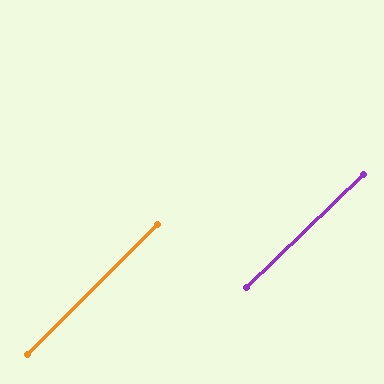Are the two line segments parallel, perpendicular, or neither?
Parallel — their directions differ by only 0.6°.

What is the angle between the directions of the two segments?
Approximately 1 degree.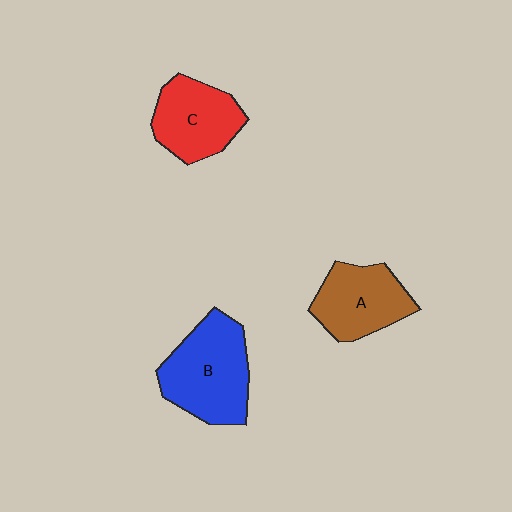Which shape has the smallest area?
Shape C (red).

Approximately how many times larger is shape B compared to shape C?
Approximately 1.3 times.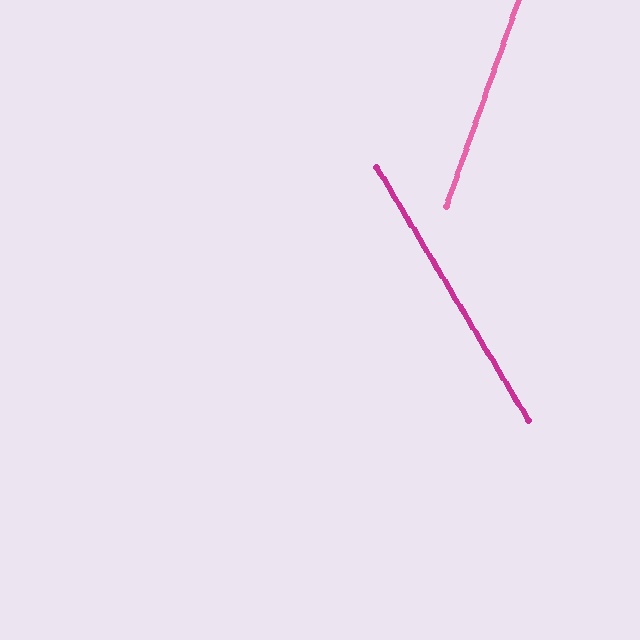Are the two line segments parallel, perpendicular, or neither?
Neither parallel nor perpendicular — they differ by about 50°.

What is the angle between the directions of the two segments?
Approximately 50 degrees.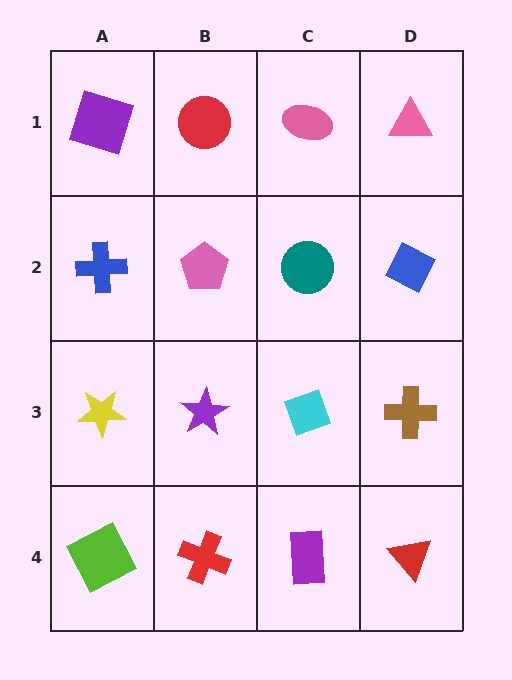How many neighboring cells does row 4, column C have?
3.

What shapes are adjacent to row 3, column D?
A blue diamond (row 2, column D), a red triangle (row 4, column D), a cyan diamond (row 3, column C).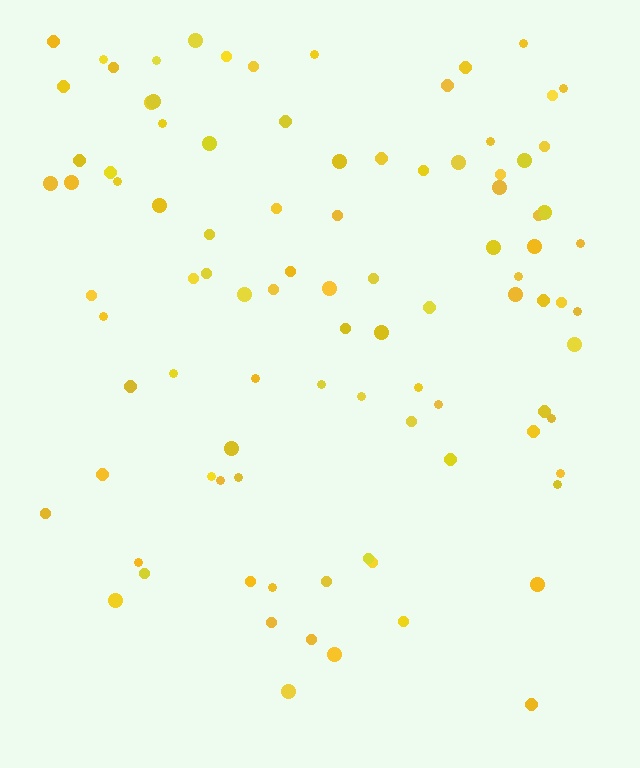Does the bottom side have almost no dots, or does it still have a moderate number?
Still a moderate number, just noticeably fewer than the top.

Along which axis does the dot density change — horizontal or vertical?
Vertical.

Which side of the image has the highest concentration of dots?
The top.